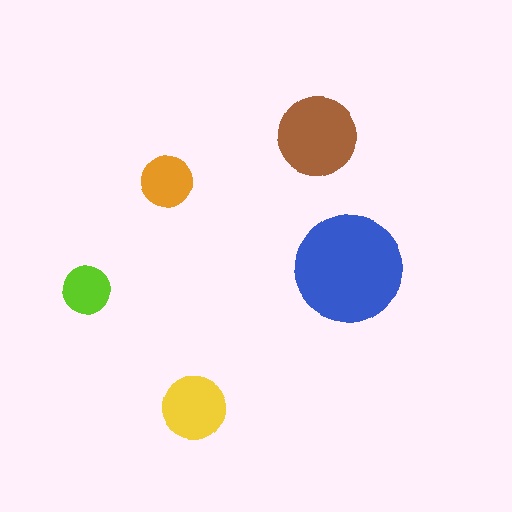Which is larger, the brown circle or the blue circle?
The blue one.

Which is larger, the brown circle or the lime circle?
The brown one.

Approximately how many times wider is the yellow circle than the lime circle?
About 1.5 times wider.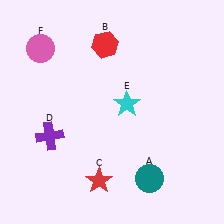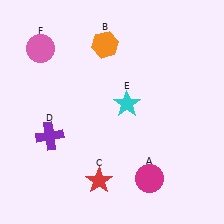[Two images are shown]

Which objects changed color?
A changed from teal to magenta. B changed from red to orange.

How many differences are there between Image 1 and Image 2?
There are 2 differences between the two images.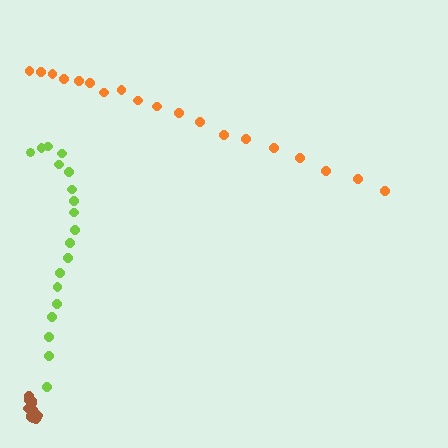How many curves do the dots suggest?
There are 3 distinct paths.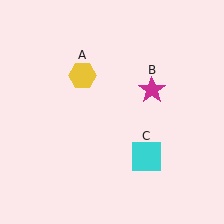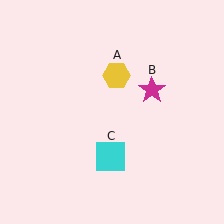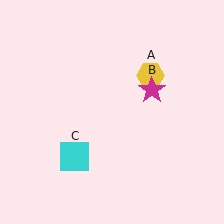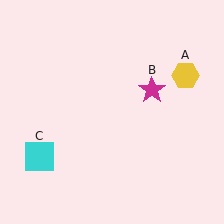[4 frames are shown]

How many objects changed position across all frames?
2 objects changed position: yellow hexagon (object A), cyan square (object C).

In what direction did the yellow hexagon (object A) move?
The yellow hexagon (object A) moved right.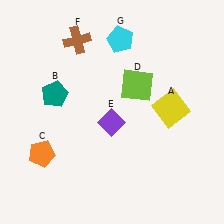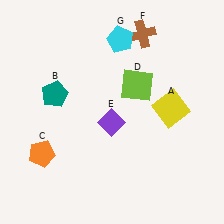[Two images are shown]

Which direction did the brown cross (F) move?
The brown cross (F) moved right.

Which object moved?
The brown cross (F) moved right.